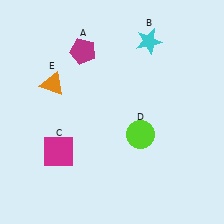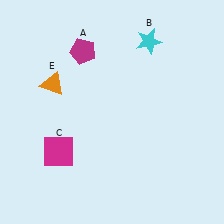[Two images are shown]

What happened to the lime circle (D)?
The lime circle (D) was removed in Image 2. It was in the bottom-right area of Image 1.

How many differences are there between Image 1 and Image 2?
There is 1 difference between the two images.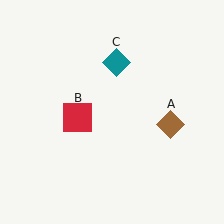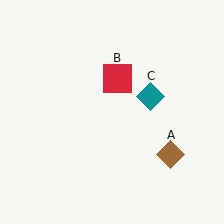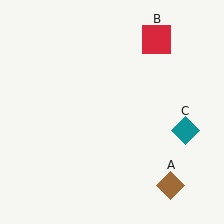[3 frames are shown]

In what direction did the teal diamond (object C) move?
The teal diamond (object C) moved down and to the right.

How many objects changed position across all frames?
3 objects changed position: brown diamond (object A), red square (object B), teal diamond (object C).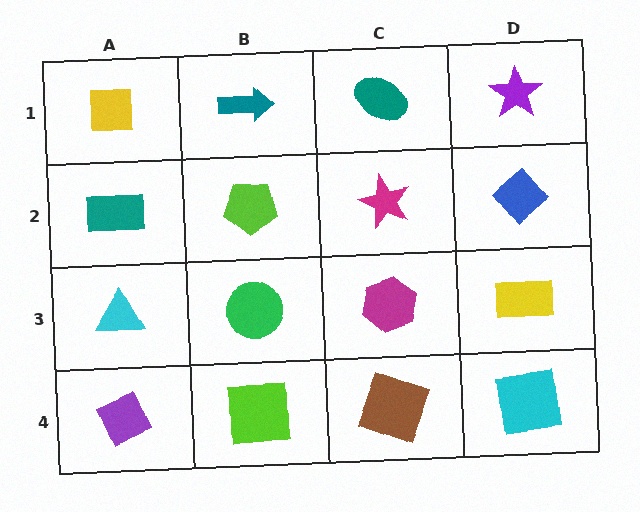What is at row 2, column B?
A lime pentagon.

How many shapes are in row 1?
4 shapes.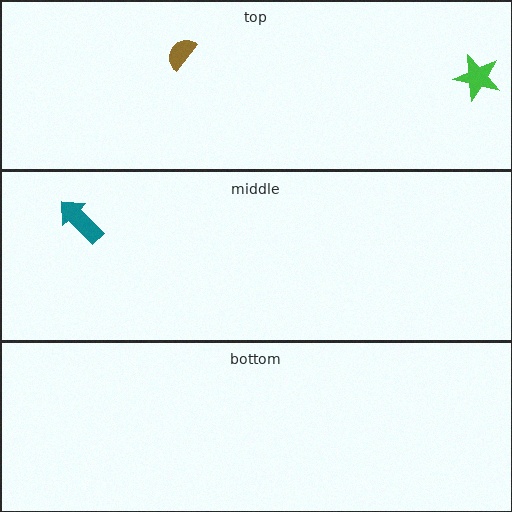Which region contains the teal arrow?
The middle region.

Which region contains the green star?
The top region.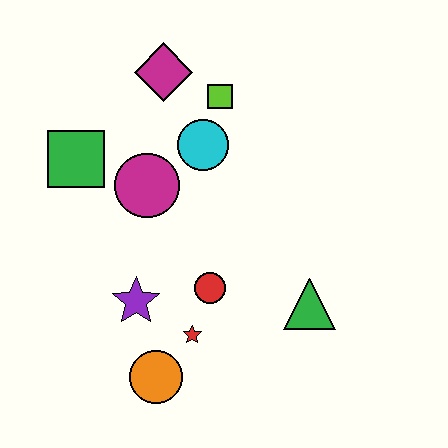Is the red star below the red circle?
Yes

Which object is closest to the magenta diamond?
The lime square is closest to the magenta diamond.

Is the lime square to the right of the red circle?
Yes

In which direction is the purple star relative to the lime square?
The purple star is below the lime square.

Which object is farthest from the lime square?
The orange circle is farthest from the lime square.